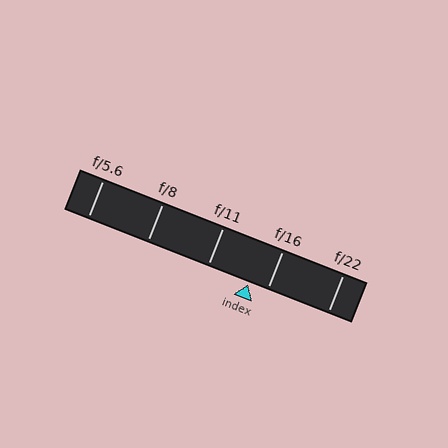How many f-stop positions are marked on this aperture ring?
There are 5 f-stop positions marked.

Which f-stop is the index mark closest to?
The index mark is closest to f/16.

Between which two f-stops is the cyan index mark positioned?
The index mark is between f/11 and f/16.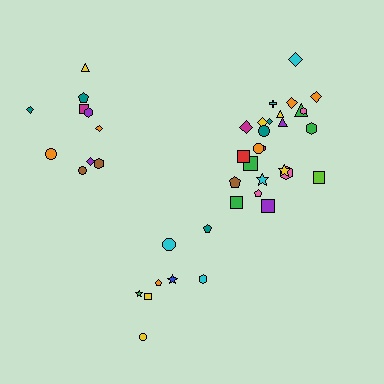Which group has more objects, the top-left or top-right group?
The top-right group.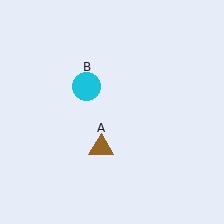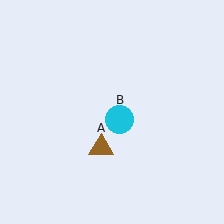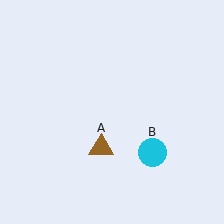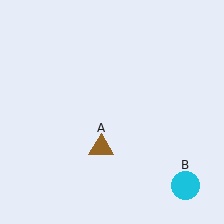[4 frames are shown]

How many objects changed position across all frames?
1 object changed position: cyan circle (object B).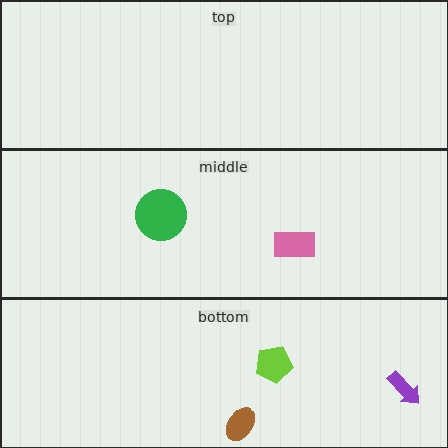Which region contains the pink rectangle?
The middle region.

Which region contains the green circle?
The middle region.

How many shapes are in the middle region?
2.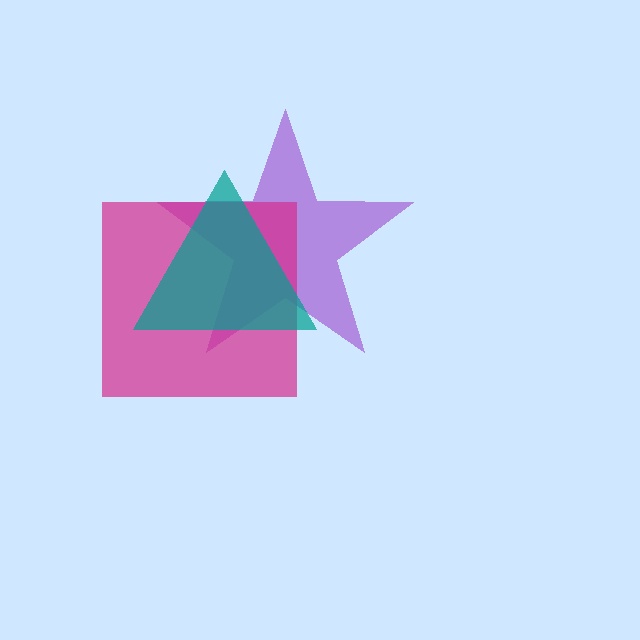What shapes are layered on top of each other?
The layered shapes are: a purple star, a magenta square, a teal triangle.